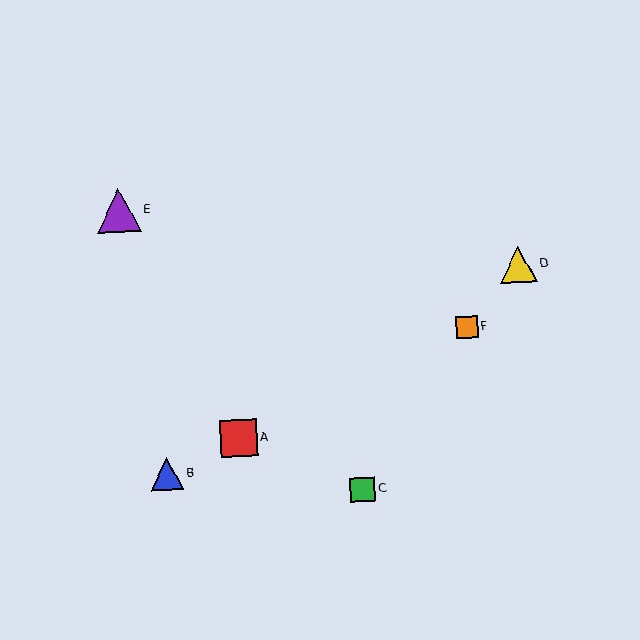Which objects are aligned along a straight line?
Objects A, B, F are aligned along a straight line.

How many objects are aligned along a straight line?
3 objects (A, B, F) are aligned along a straight line.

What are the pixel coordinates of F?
Object F is at (467, 327).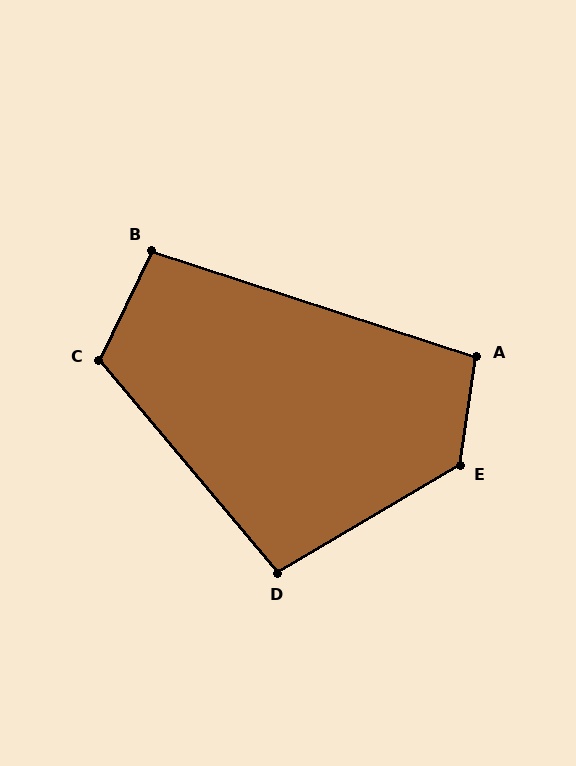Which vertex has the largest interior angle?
E, at approximately 129 degrees.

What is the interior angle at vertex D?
Approximately 99 degrees (obtuse).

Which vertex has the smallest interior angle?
B, at approximately 97 degrees.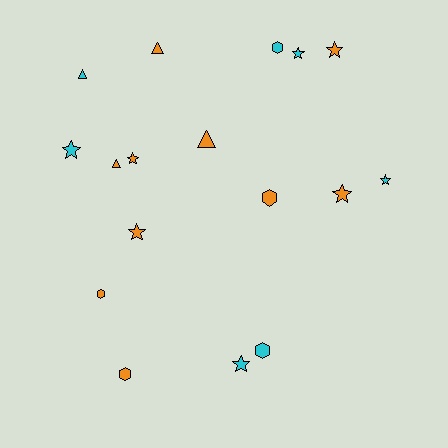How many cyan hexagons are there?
There are 2 cyan hexagons.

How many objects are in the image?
There are 17 objects.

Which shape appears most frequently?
Star, with 8 objects.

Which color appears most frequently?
Orange, with 10 objects.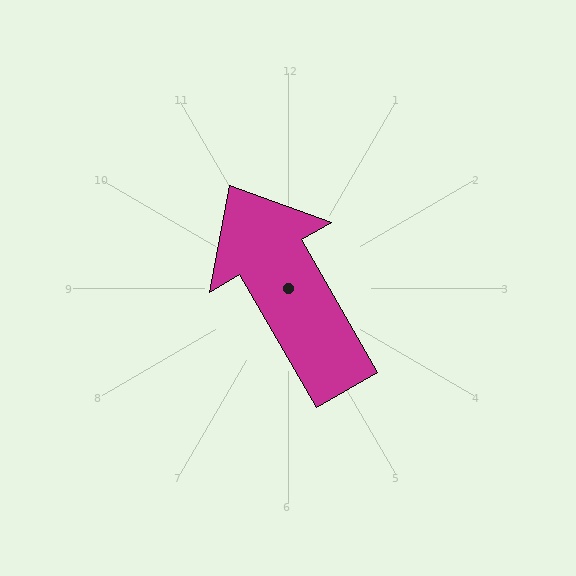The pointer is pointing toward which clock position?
Roughly 11 o'clock.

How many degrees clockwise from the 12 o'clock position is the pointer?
Approximately 330 degrees.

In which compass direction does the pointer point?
Northwest.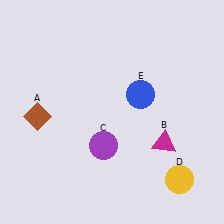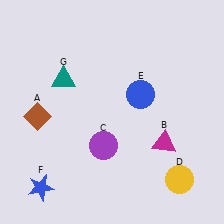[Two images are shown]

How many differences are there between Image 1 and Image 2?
There are 2 differences between the two images.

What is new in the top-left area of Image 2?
A teal triangle (G) was added in the top-left area of Image 2.